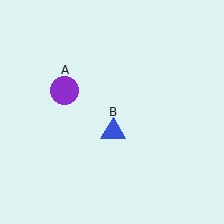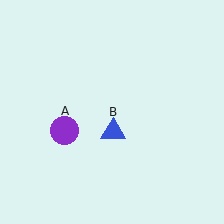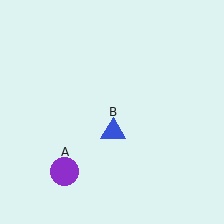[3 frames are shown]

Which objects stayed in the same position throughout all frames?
Blue triangle (object B) remained stationary.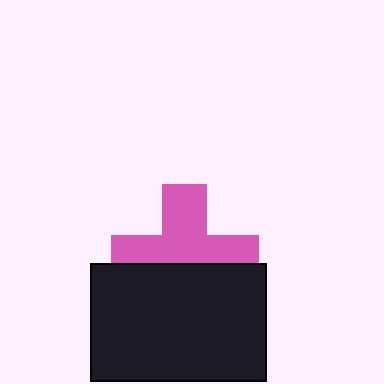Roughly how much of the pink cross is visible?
About half of it is visible (roughly 58%).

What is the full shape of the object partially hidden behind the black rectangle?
The partially hidden object is a pink cross.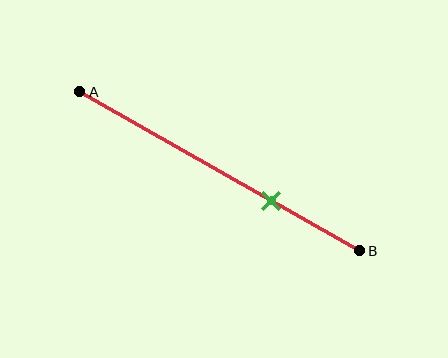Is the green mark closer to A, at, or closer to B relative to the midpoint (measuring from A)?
The green mark is closer to point B than the midpoint of segment AB.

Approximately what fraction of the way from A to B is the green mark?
The green mark is approximately 70% of the way from A to B.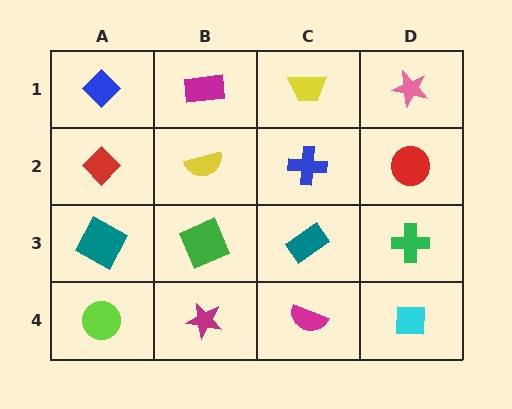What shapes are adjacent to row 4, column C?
A teal rectangle (row 3, column C), a magenta star (row 4, column B), a cyan square (row 4, column D).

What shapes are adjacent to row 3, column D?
A red circle (row 2, column D), a cyan square (row 4, column D), a teal rectangle (row 3, column C).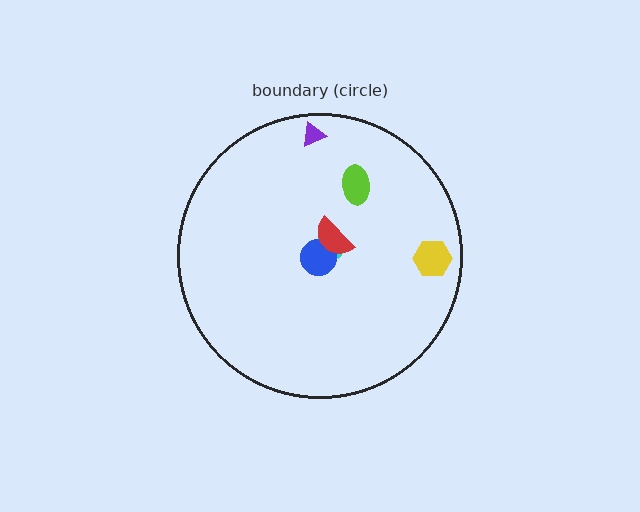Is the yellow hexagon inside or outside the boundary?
Inside.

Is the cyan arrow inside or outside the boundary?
Inside.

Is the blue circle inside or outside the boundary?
Inside.